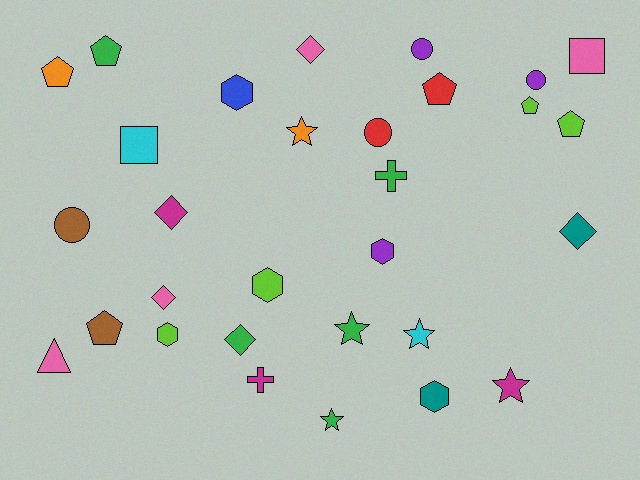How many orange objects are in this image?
There are 2 orange objects.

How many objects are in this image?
There are 30 objects.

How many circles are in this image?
There are 4 circles.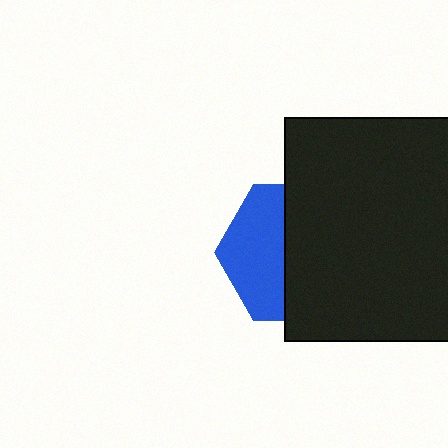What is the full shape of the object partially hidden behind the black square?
The partially hidden object is a blue hexagon.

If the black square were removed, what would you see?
You would see the complete blue hexagon.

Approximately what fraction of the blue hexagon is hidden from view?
Roughly 58% of the blue hexagon is hidden behind the black square.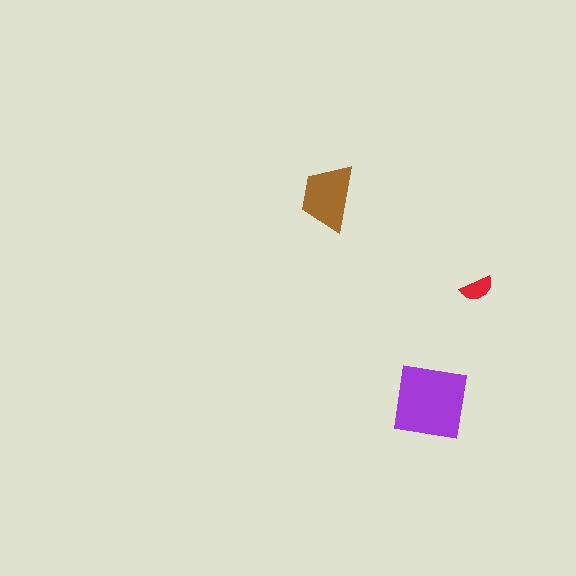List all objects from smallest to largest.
The red semicircle, the brown trapezoid, the purple square.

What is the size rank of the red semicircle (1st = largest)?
3rd.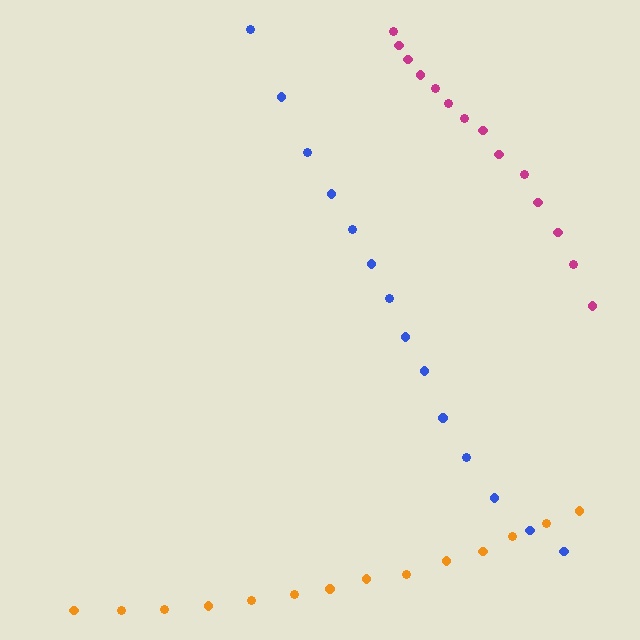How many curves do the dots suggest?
There are 3 distinct paths.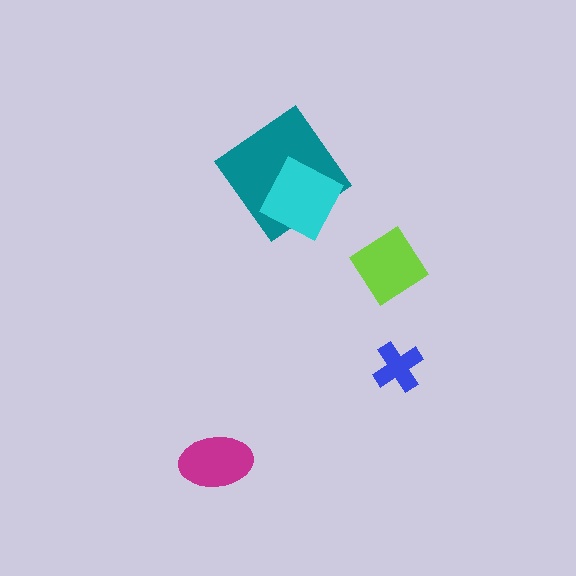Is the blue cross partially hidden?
No, no other shape covers it.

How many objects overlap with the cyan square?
1 object overlaps with the cyan square.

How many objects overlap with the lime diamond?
0 objects overlap with the lime diamond.